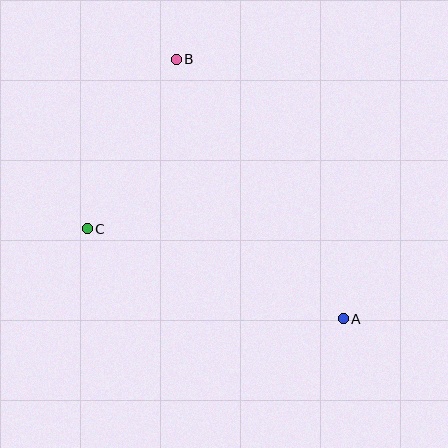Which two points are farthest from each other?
Points A and B are farthest from each other.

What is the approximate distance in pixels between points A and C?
The distance between A and C is approximately 271 pixels.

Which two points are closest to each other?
Points B and C are closest to each other.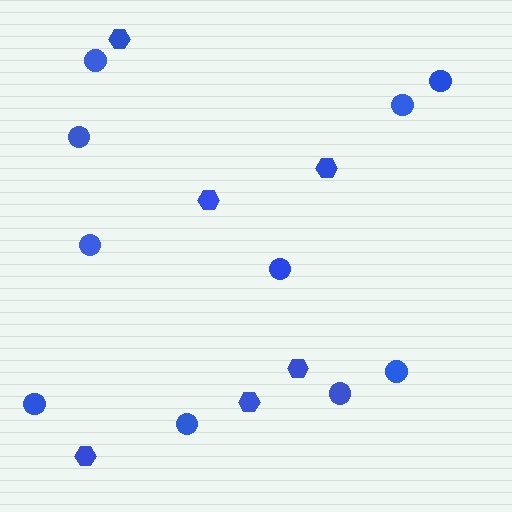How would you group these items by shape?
There are 2 groups: one group of circles (10) and one group of hexagons (6).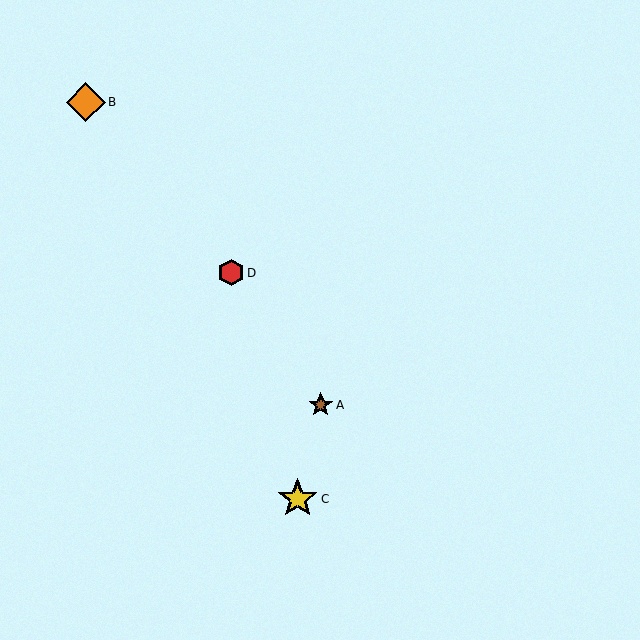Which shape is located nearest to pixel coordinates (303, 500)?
The yellow star (labeled C) at (298, 499) is nearest to that location.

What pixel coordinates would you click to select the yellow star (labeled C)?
Click at (298, 499) to select the yellow star C.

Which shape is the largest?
The yellow star (labeled C) is the largest.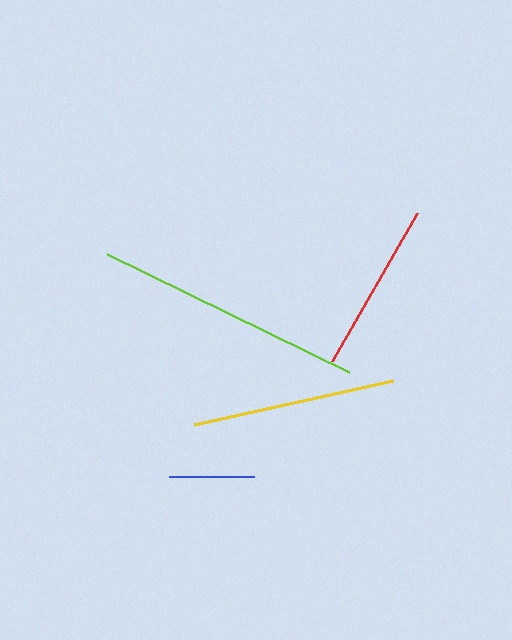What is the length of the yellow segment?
The yellow segment is approximately 204 pixels long.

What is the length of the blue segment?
The blue segment is approximately 85 pixels long.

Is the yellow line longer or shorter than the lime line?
The lime line is longer than the yellow line.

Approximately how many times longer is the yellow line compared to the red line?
The yellow line is approximately 1.2 times the length of the red line.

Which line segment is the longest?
The lime line is the longest at approximately 269 pixels.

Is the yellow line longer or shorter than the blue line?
The yellow line is longer than the blue line.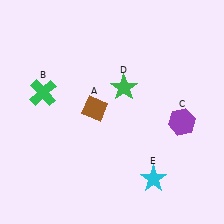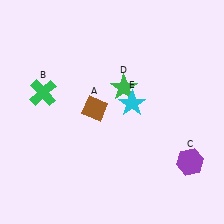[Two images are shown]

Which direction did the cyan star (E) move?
The cyan star (E) moved up.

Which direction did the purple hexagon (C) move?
The purple hexagon (C) moved down.